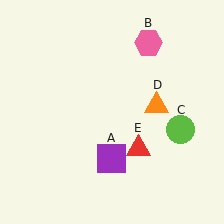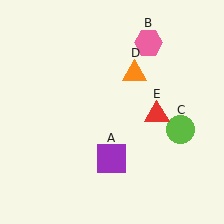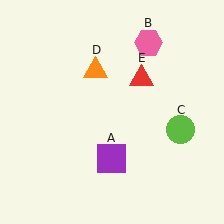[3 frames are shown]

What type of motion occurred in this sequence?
The orange triangle (object D), red triangle (object E) rotated counterclockwise around the center of the scene.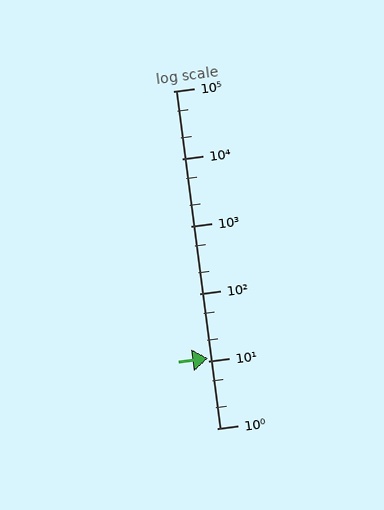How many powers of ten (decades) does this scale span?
The scale spans 5 decades, from 1 to 100000.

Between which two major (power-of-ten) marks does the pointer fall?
The pointer is between 10 and 100.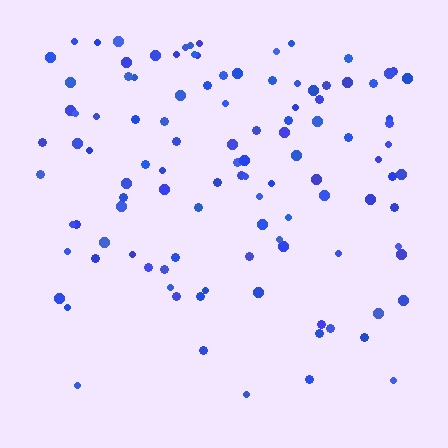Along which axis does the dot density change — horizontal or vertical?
Vertical.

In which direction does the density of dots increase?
From bottom to top, with the top side densest.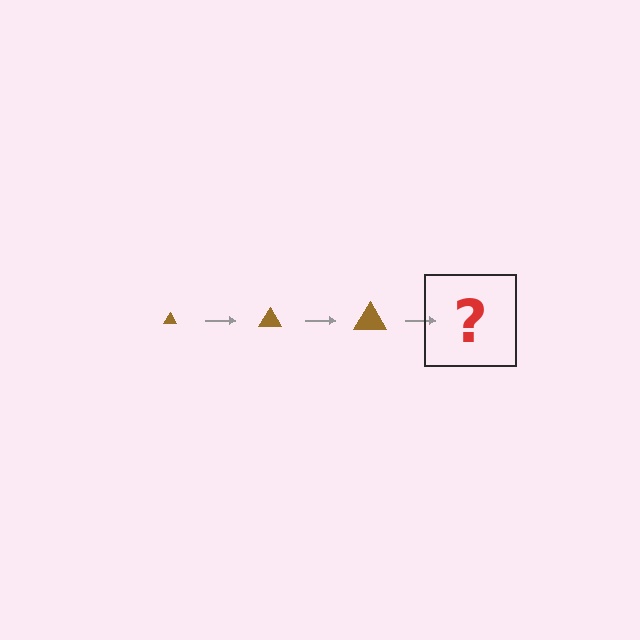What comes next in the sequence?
The next element should be a brown triangle, larger than the previous one.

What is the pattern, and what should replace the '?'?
The pattern is that the triangle gets progressively larger each step. The '?' should be a brown triangle, larger than the previous one.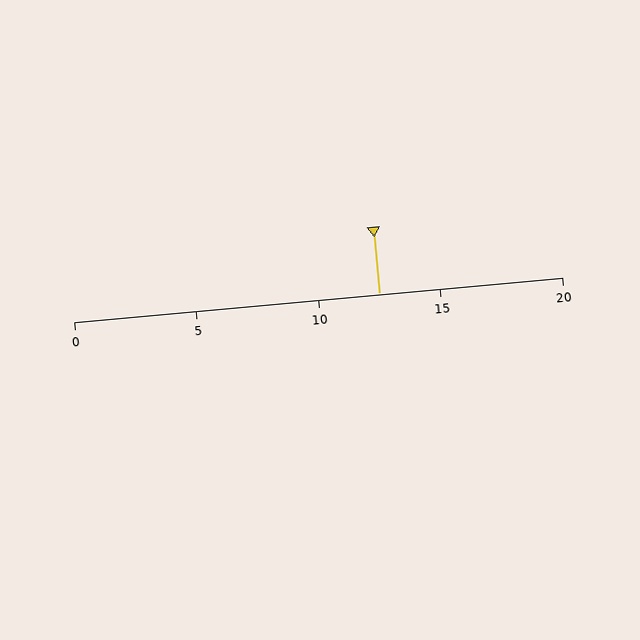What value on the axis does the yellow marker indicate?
The marker indicates approximately 12.5.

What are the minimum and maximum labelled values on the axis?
The axis runs from 0 to 20.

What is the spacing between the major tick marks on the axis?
The major ticks are spaced 5 apart.